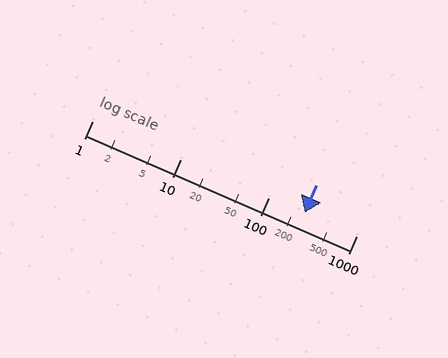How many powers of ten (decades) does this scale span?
The scale spans 3 decades, from 1 to 1000.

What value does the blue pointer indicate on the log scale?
The pointer indicates approximately 260.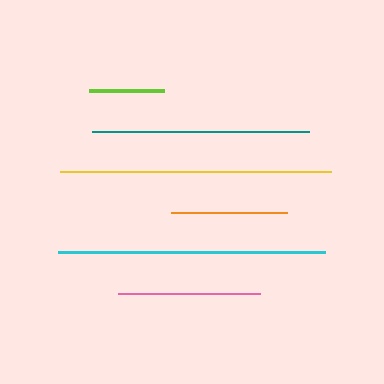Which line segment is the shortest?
The lime line is the shortest at approximately 76 pixels.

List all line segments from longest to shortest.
From longest to shortest: yellow, cyan, teal, pink, orange, lime.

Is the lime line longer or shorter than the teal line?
The teal line is longer than the lime line.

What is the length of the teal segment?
The teal segment is approximately 216 pixels long.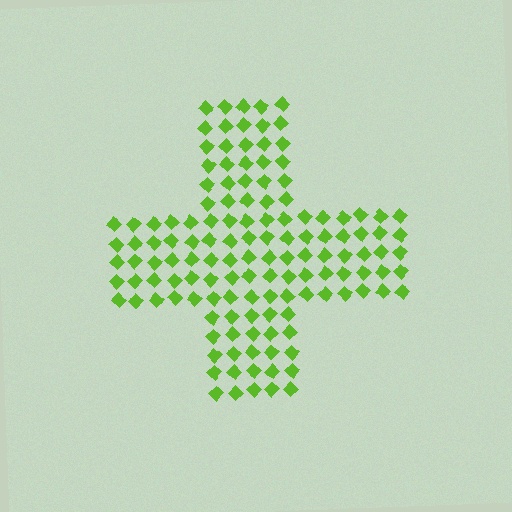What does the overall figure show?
The overall figure shows a cross.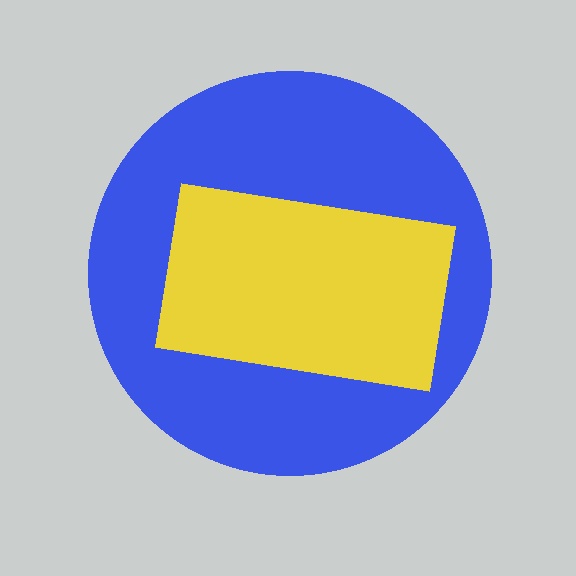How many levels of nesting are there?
2.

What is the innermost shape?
The yellow rectangle.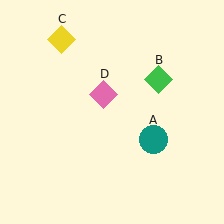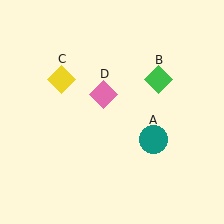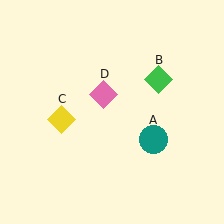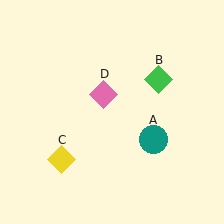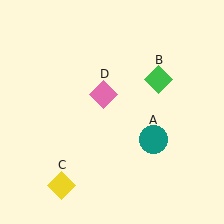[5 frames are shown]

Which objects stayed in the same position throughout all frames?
Teal circle (object A) and green diamond (object B) and pink diamond (object D) remained stationary.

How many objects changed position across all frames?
1 object changed position: yellow diamond (object C).